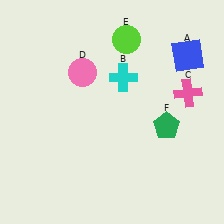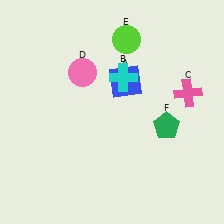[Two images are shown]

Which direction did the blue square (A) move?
The blue square (A) moved left.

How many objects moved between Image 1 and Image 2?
1 object moved between the two images.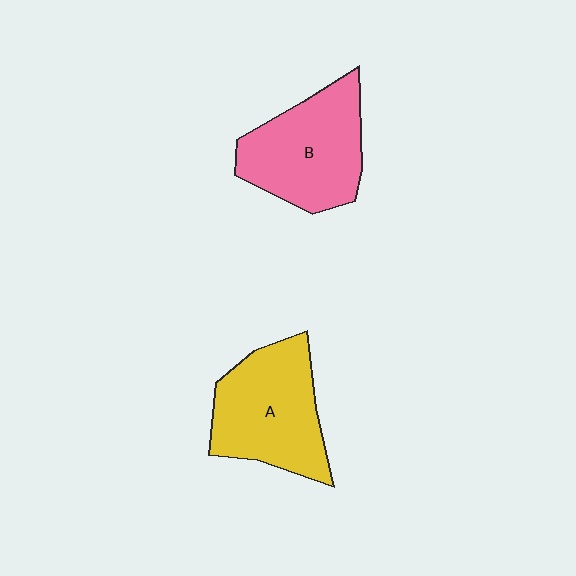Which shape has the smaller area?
Shape B (pink).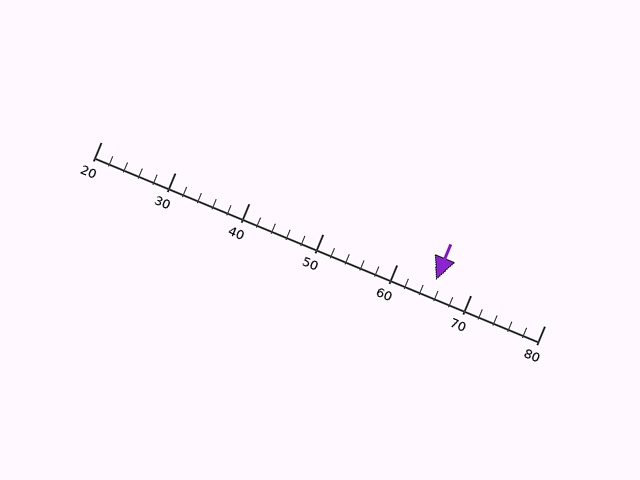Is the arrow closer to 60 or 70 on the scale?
The arrow is closer to 70.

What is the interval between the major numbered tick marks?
The major tick marks are spaced 10 units apart.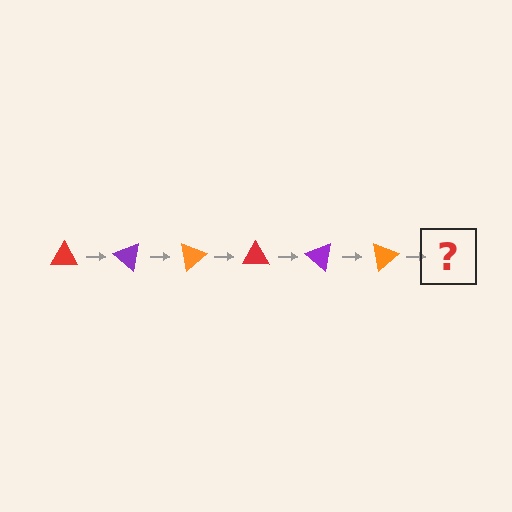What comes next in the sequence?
The next element should be a red triangle, rotated 240 degrees from the start.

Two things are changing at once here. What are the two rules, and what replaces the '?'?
The two rules are that it rotates 40 degrees each step and the color cycles through red, purple, and orange. The '?' should be a red triangle, rotated 240 degrees from the start.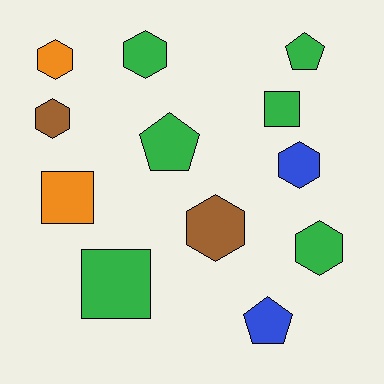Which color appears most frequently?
Green, with 6 objects.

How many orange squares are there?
There is 1 orange square.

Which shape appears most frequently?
Hexagon, with 6 objects.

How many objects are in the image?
There are 12 objects.